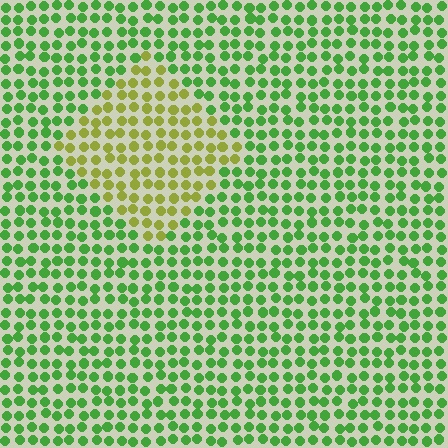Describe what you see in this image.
The image is filled with small green elements in a uniform arrangement. A diamond-shaped region is visible where the elements are tinted to a slightly different hue, forming a subtle color boundary.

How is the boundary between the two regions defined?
The boundary is defined purely by a slight shift in hue (about 45 degrees). Spacing, size, and orientation are identical on both sides.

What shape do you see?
I see a diamond.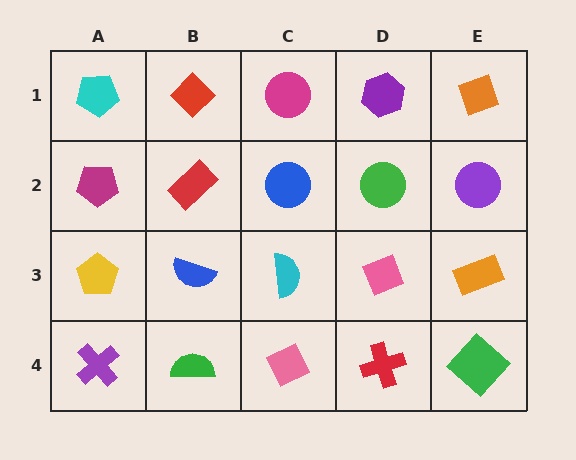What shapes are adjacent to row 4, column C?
A cyan semicircle (row 3, column C), a green semicircle (row 4, column B), a red cross (row 4, column D).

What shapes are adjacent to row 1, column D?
A green circle (row 2, column D), a magenta circle (row 1, column C), an orange diamond (row 1, column E).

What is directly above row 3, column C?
A blue circle.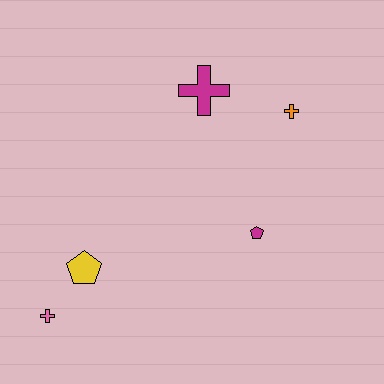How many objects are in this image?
There are 5 objects.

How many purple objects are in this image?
There are no purple objects.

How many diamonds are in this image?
There are no diamonds.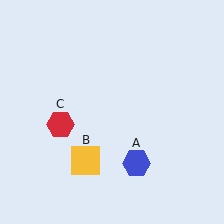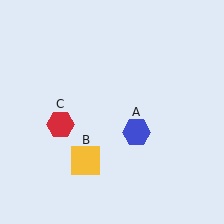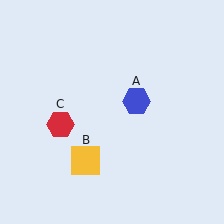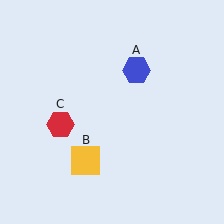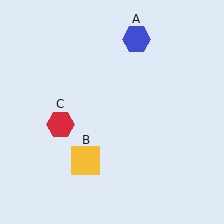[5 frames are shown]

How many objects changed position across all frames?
1 object changed position: blue hexagon (object A).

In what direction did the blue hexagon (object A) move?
The blue hexagon (object A) moved up.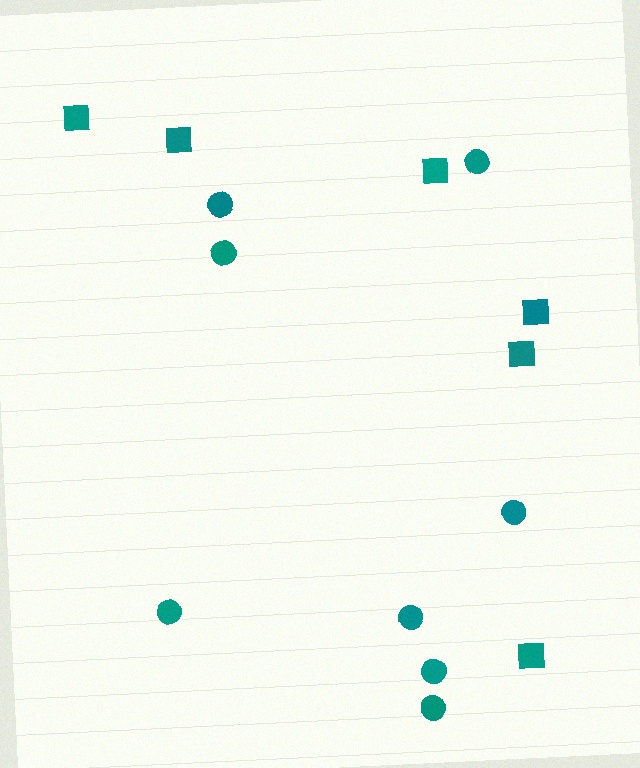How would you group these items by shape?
There are 2 groups: one group of circles (8) and one group of squares (6).